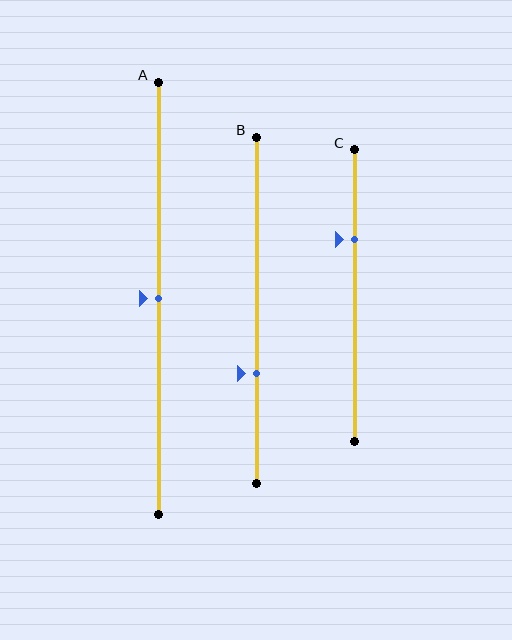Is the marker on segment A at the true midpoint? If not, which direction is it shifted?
Yes, the marker on segment A is at the true midpoint.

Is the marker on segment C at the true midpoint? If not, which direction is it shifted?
No, the marker on segment C is shifted upward by about 19% of the segment length.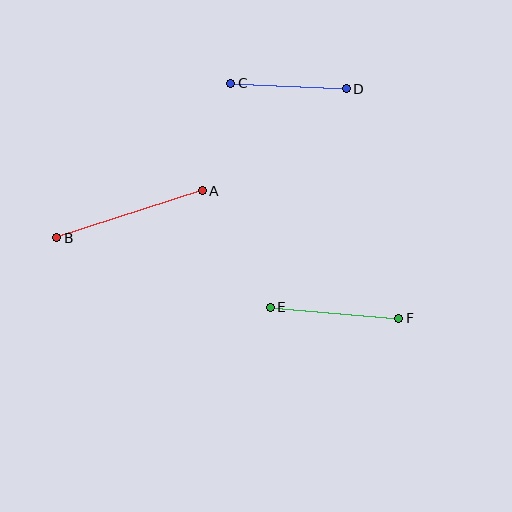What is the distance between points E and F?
The distance is approximately 129 pixels.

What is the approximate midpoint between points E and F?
The midpoint is at approximately (334, 313) pixels.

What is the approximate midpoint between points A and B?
The midpoint is at approximately (130, 214) pixels.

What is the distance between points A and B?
The distance is approximately 153 pixels.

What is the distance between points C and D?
The distance is approximately 115 pixels.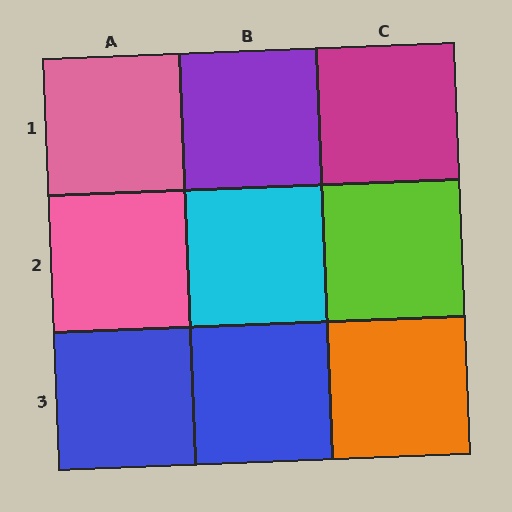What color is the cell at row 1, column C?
Magenta.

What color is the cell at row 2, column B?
Cyan.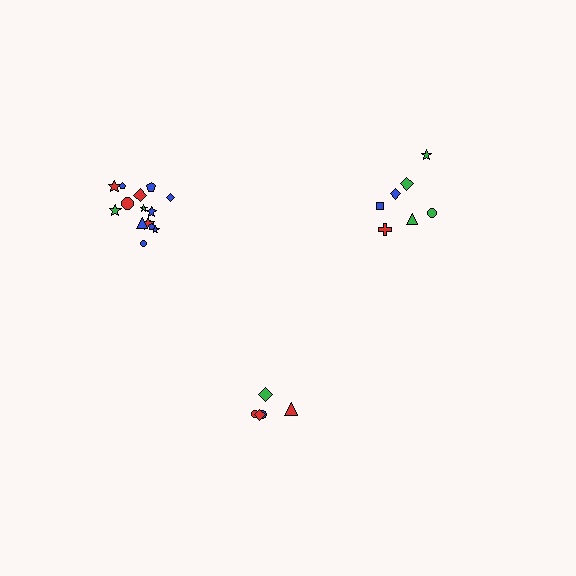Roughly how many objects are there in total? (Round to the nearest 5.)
Roughly 25 objects in total.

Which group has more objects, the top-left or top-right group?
The top-left group.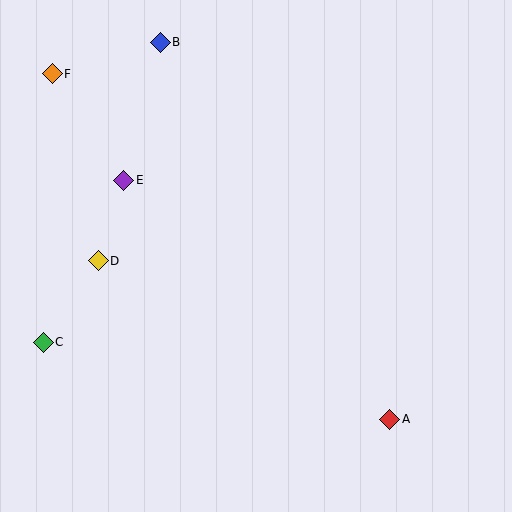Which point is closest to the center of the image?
Point E at (124, 180) is closest to the center.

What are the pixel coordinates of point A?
Point A is at (390, 419).